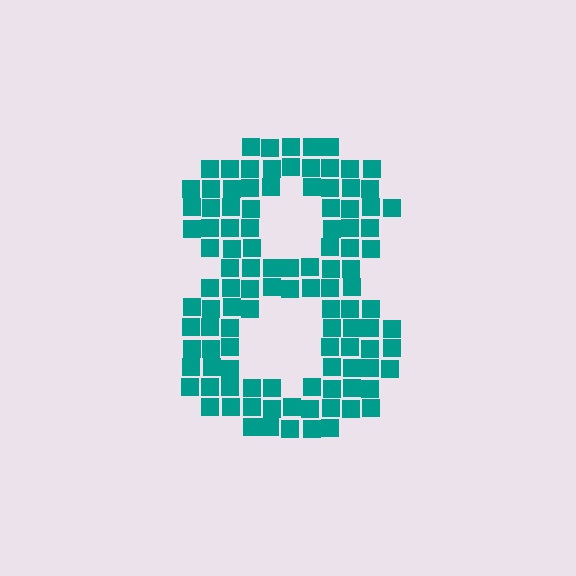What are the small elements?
The small elements are squares.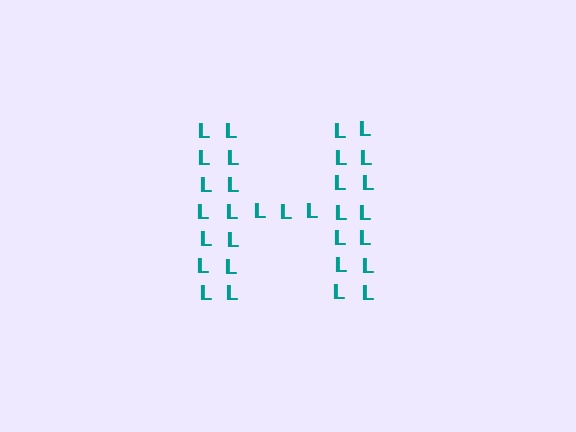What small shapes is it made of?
It is made of small letter L's.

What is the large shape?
The large shape is the letter H.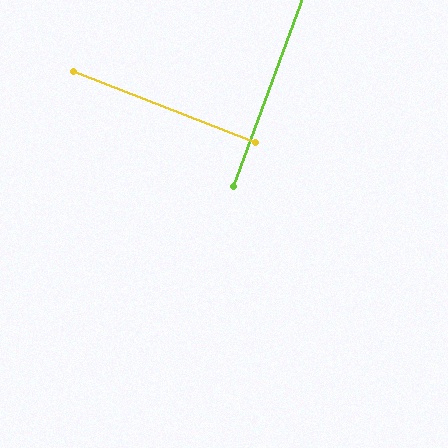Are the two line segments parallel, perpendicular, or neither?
Perpendicular — they meet at approximately 89°.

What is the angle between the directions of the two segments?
Approximately 89 degrees.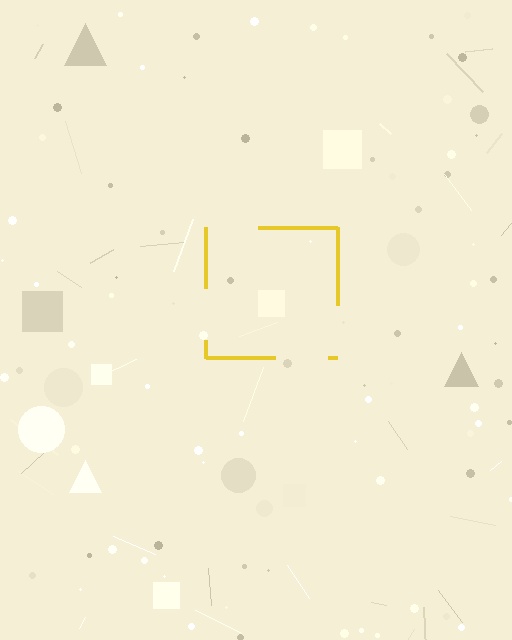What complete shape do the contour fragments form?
The contour fragments form a square.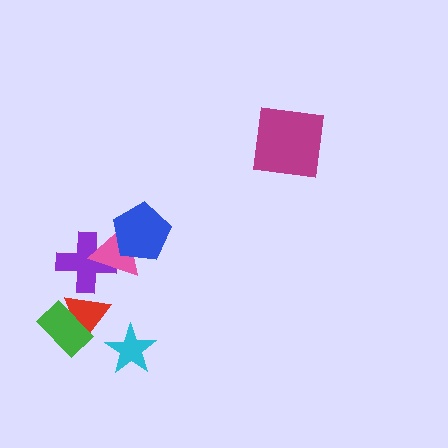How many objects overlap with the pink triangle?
2 objects overlap with the pink triangle.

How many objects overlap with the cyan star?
0 objects overlap with the cyan star.